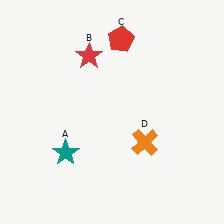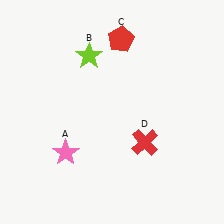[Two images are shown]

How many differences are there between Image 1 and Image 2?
There are 3 differences between the two images.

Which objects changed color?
A changed from teal to pink. B changed from red to lime. D changed from orange to red.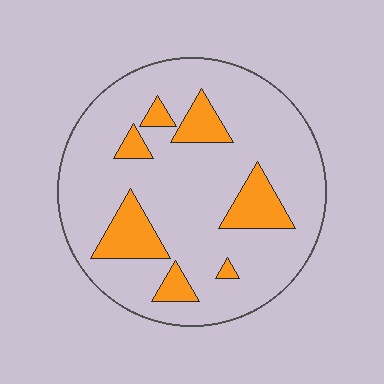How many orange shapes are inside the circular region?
7.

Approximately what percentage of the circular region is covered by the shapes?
Approximately 20%.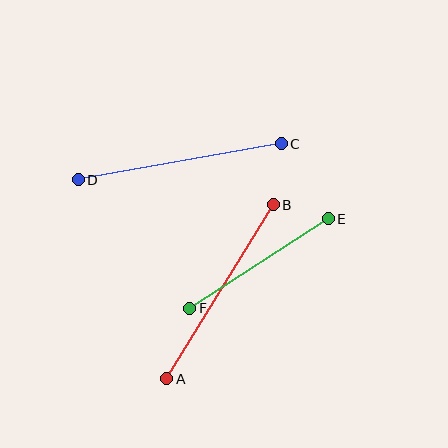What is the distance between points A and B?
The distance is approximately 204 pixels.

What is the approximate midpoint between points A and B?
The midpoint is at approximately (220, 292) pixels.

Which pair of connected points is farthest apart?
Points C and D are farthest apart.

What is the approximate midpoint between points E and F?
The midpoint is at approximately (259, 263) pixels.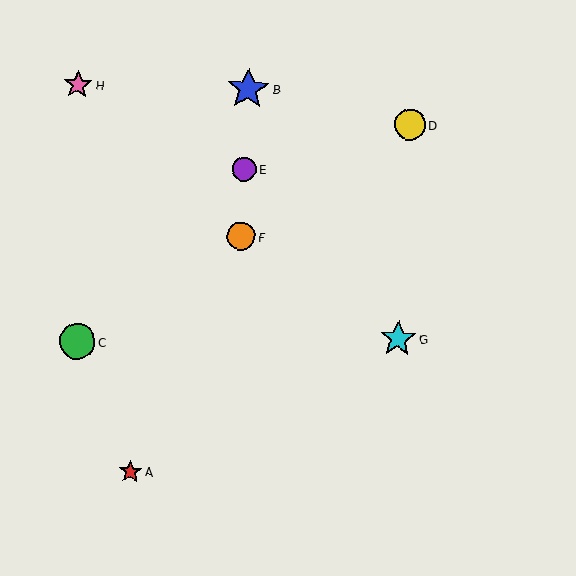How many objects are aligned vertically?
3 objects (B, E, F) are aligned vertically.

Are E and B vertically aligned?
Yes, both are at x≈244.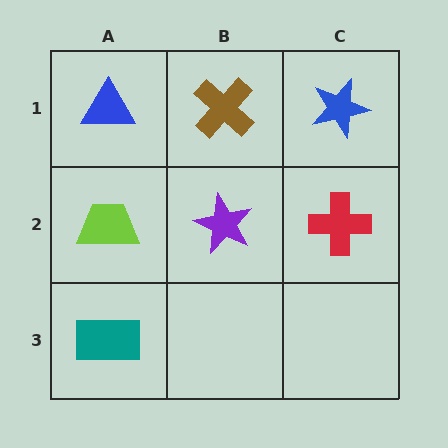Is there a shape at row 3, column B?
No, that cell is empty.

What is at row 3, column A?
A teal rectangle.